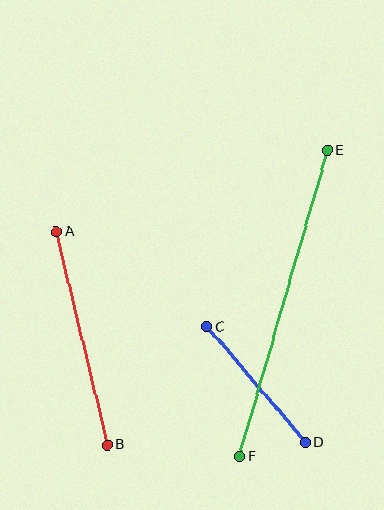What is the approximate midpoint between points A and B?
The midpoint is at approximately (82, 338) pixels.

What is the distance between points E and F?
The distance is approximately 319 pixels.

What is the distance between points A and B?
The distance is approximately 219 pixels.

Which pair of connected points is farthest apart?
Points E and F are farthest apart.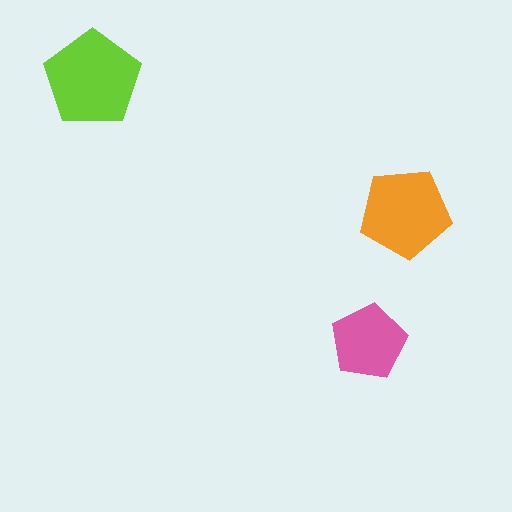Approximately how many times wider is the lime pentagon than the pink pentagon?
About 1.5 times wider.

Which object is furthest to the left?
The lime pentagon is leftmost.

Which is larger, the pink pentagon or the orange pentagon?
The orange one.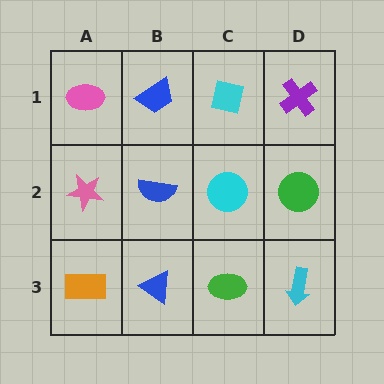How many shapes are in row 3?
4 shapes.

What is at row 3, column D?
A cyan arrow.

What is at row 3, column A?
An orange rectangle.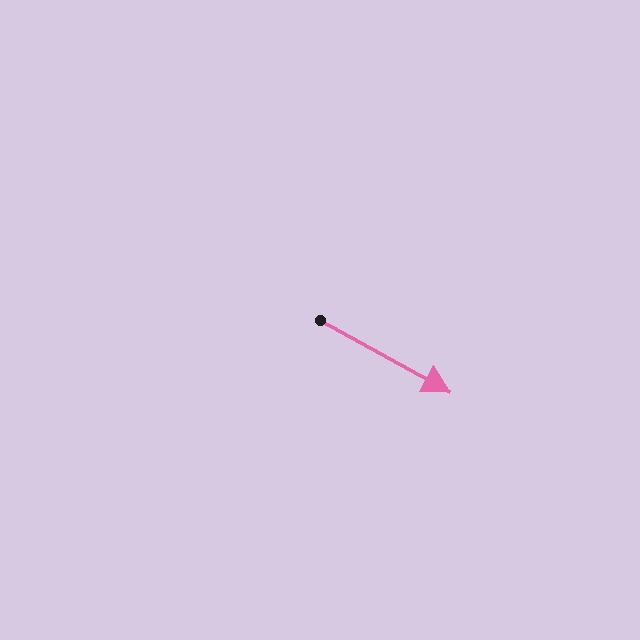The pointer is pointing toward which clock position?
Roughly 4 o'clock.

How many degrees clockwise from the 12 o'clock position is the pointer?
Approximately 119 degrees.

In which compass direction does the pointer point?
Southeast.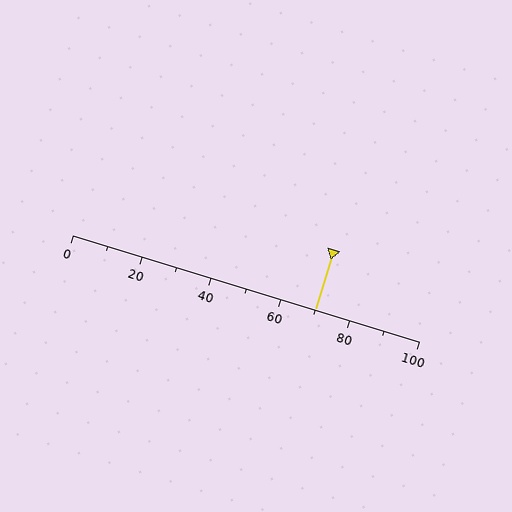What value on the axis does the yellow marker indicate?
The marker indicates approximately 70.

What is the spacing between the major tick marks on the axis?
The major ticks are spaced 20 apart.